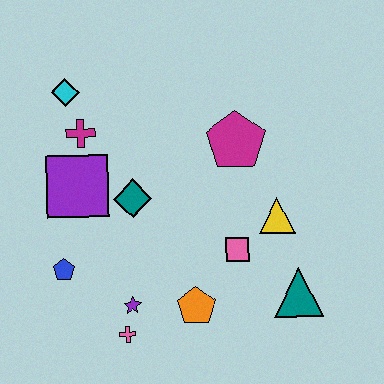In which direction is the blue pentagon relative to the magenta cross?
The blue pentagon is below the magenta cross.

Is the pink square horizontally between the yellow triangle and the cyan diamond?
Yes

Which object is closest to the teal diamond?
The purple square is closest to the teal diamond.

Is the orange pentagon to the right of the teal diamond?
Yes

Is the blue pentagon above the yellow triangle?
No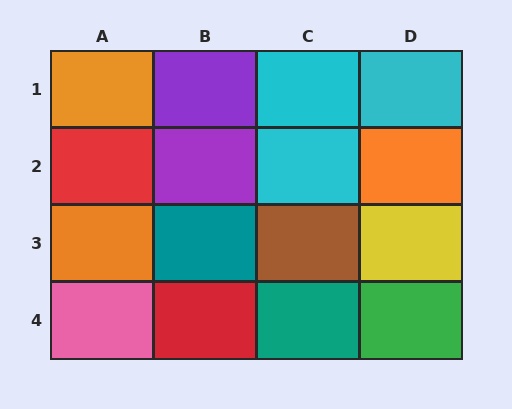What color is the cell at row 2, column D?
Orange.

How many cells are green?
1 cell is green.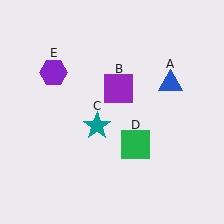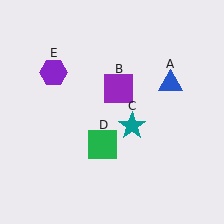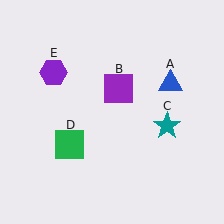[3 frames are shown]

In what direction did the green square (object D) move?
The green square (object D) moved left.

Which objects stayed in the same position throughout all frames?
Blue triangle (object A) and purple square (object B) and purple hexagon (object E) remained stationary.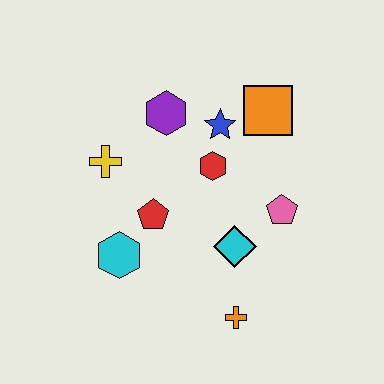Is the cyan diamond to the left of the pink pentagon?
Yes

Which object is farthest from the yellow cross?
The orange cross is farthest from the yellow cross.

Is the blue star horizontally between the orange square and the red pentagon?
Yes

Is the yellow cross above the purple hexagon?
No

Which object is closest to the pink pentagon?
The cyan diamond is closest to the pink pentagon.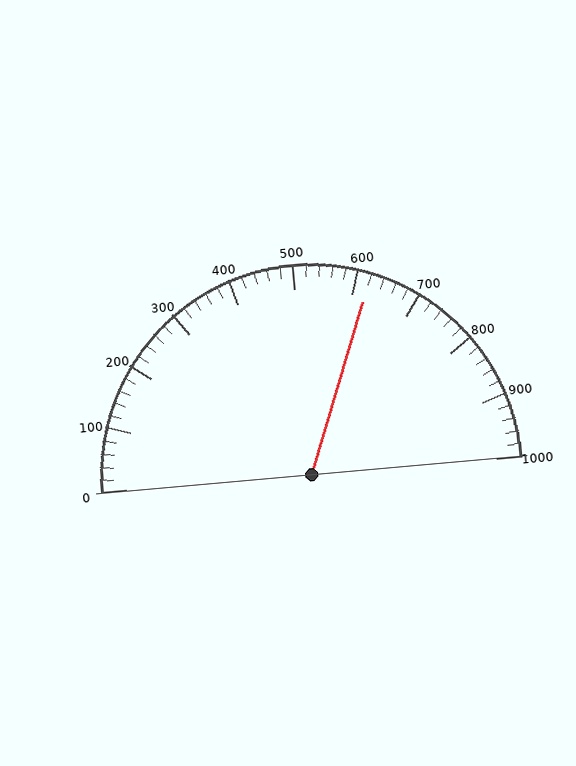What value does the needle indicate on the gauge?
The needle indicates approximately 620.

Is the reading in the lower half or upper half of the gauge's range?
The reading is in the upper half of the range (0 to 1000).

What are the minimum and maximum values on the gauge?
The gauge ranges from 0 to 1000.